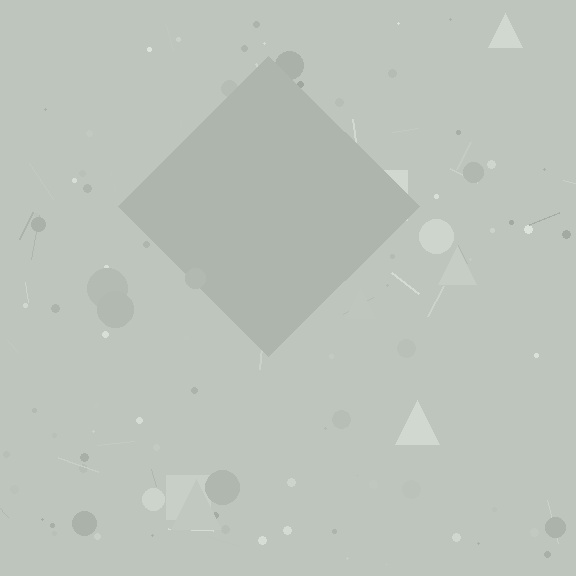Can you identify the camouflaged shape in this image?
The camouflaged shape is a diamond.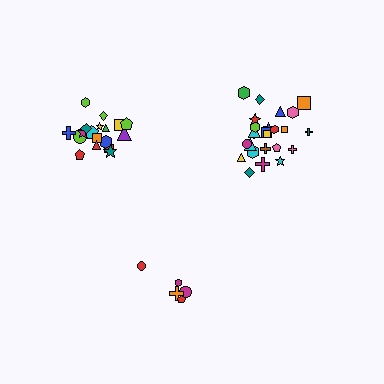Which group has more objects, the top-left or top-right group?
The top-right group.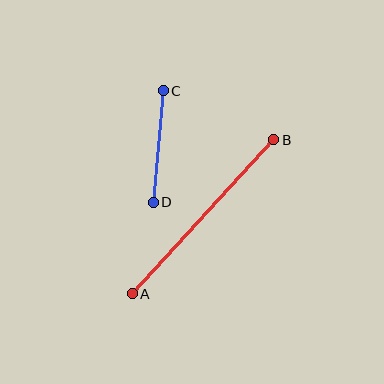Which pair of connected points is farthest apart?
Points A and B are farthest apart.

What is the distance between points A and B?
The distance is approximately 209 pixels.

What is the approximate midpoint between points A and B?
The midpoint is at approximately (203, 217) pixels.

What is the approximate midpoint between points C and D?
The midpoint is at approximately (158, 146) pixels.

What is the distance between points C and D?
The distance is approximately 112 pixels.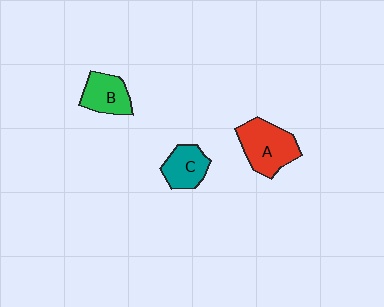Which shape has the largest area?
Shape A (red).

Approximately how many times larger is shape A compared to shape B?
Approximately 1.4 times.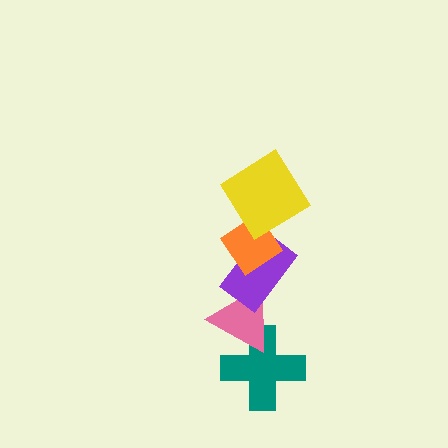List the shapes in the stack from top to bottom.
From top to bottom: the yellow diamond, the orange diamond, the purple rectangle, the pink triangle, the teal cross.